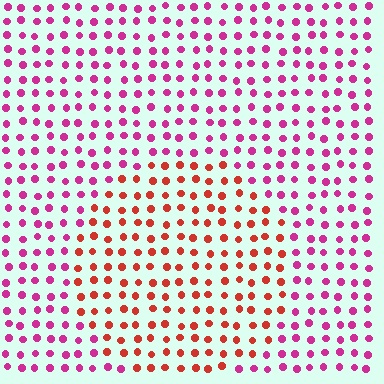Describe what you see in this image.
The image is filled with small magenta elements in a uniform arrangement. A circle-shaped region is visible where the elements are tinted to a slightly different hue, forming a subtle color boundary.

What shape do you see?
I see a circle.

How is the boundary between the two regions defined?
The boundary is defined purely by a slight shift in hue (about 42 degrees). Spacing, size, and orientation are identical on both sides.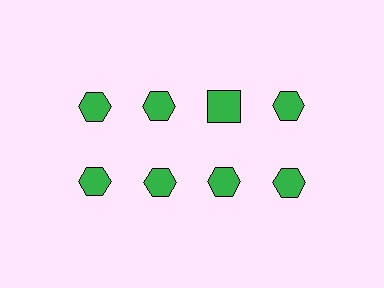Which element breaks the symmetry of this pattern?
The green square in the top row, center column breaks the symmetry. All other shapes are green hexagons.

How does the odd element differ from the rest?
It has a different shape: square instead of hexagon.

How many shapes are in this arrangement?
There are 8 shapes arranged in a grid pattern.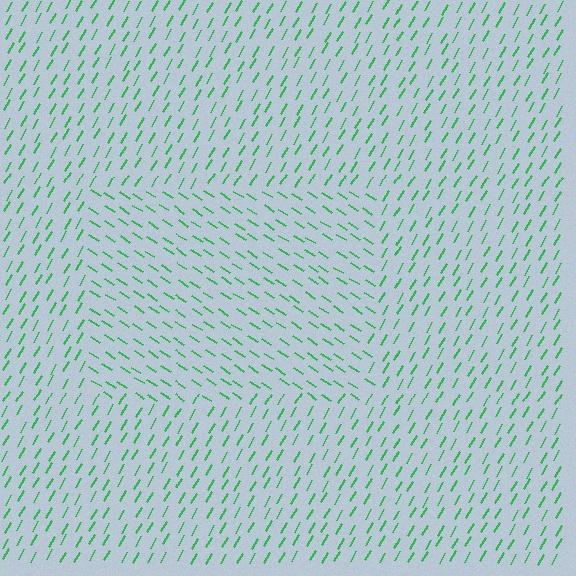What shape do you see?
I see a rectangle.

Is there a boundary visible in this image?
Yes, there is a texture boundary formed by a change in line orientation.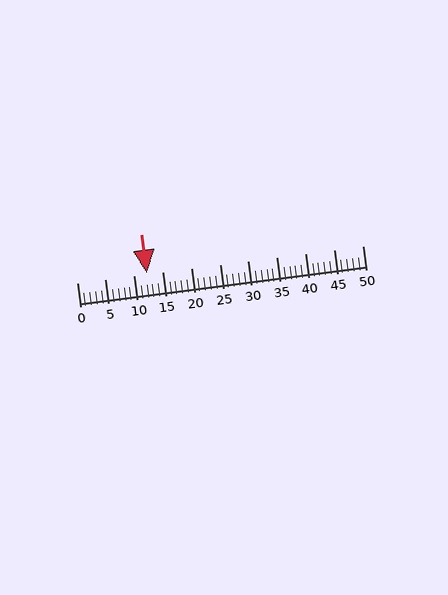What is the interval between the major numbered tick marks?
The major tick marks are spaced 5 units apart.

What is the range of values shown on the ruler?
The ruler shows values from 0 to 50.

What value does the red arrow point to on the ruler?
The red arrow points to approximately 12.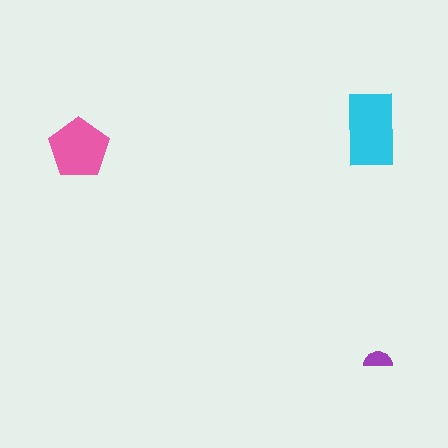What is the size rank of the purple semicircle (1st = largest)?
3rd.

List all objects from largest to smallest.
The cyan rectangle, the pink pentagon, the purple semicircle.